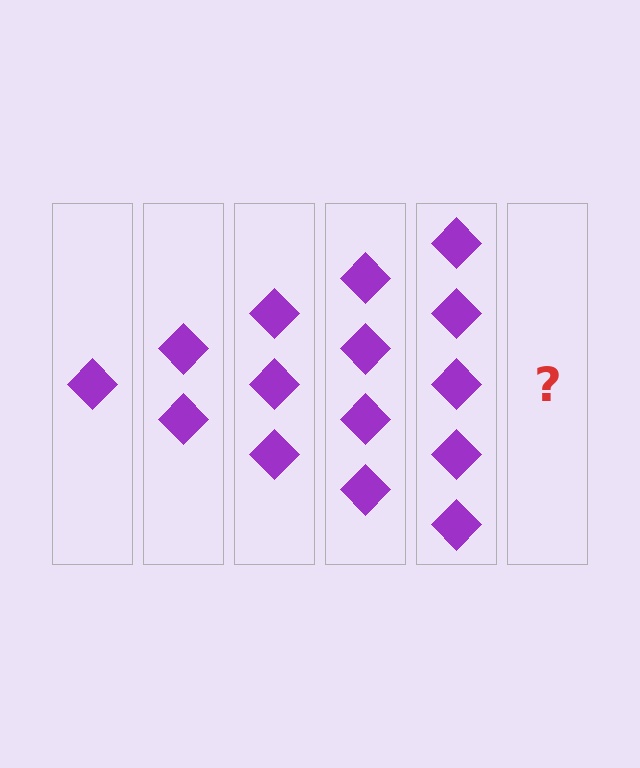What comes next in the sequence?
The next element should be 6 diamonds.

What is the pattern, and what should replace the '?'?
The pattern is that each step adds one more diamond. The '?' should be 6 diamonds.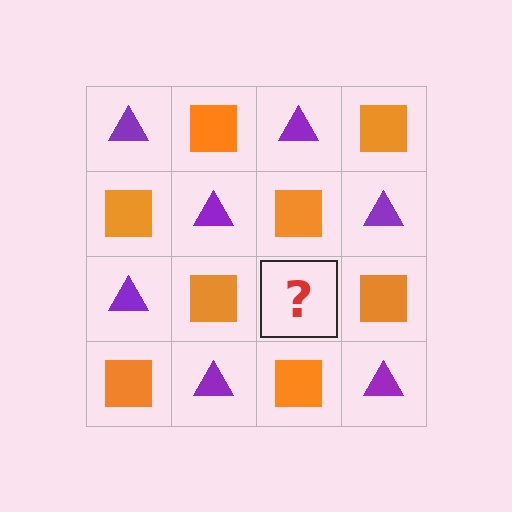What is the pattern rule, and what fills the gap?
The rule is that it alternates purple triangle and orange square in a checkerboard pattern. The gap should be filled with a purple triangle.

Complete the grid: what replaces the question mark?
The question mark should be replaced with a purple triangle.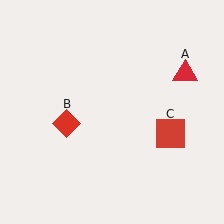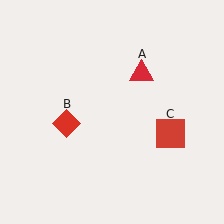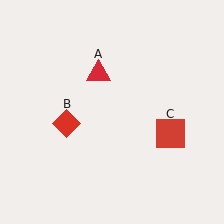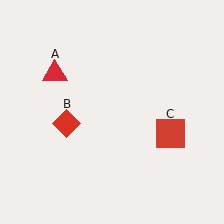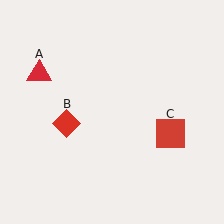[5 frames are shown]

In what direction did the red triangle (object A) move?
The red triangle (object A) moved left.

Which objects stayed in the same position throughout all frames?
Red diamond (object B) and red square (object C) remained stationary.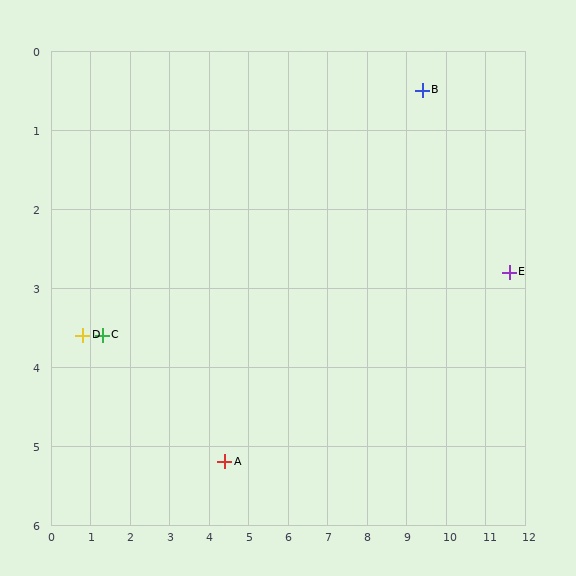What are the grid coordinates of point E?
Point E is at approximately (11.6, 2.8).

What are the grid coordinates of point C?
Point C is at approximately (1.3, 3.6).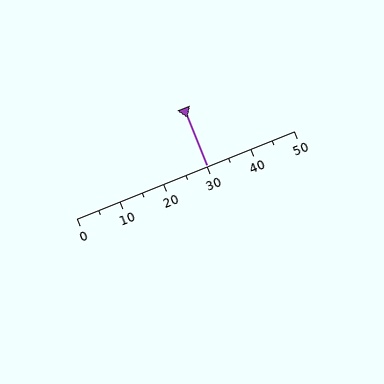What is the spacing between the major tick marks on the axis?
The major ticks are spaced 10 apart.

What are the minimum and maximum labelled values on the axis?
The axis runs from 0 to 50.